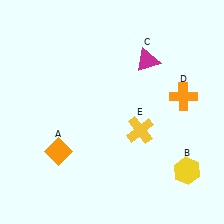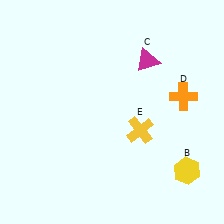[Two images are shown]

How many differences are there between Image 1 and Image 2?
There is 1 difference between the two images.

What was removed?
The orange diamond (A) was removed in Image 2.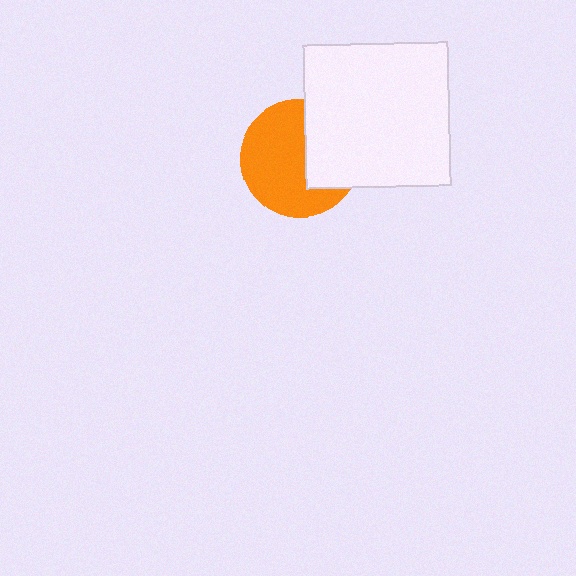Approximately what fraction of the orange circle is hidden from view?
Roughly 37% of the orange circle is hidden behind the white square.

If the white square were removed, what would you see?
You would see the complete orange circle.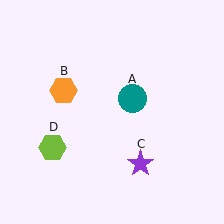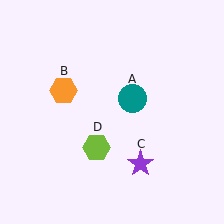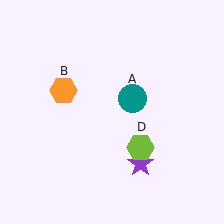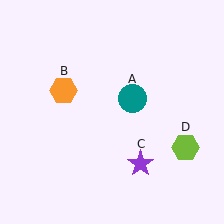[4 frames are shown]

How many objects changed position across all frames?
1 object changed position: lime hexagon (object D).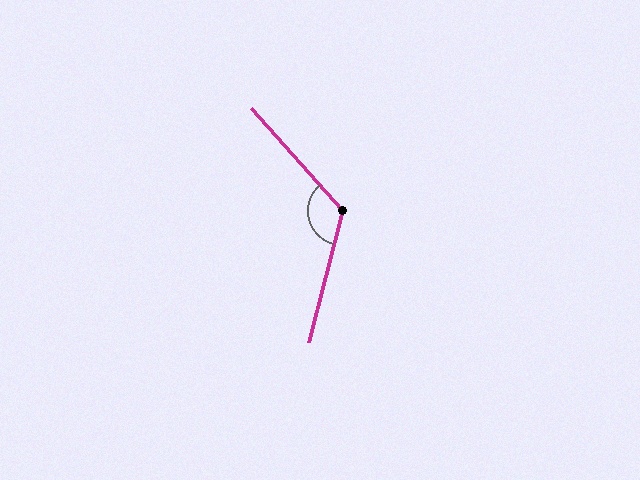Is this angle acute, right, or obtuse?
It is obtuse.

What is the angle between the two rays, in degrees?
Approximately 124 degrees.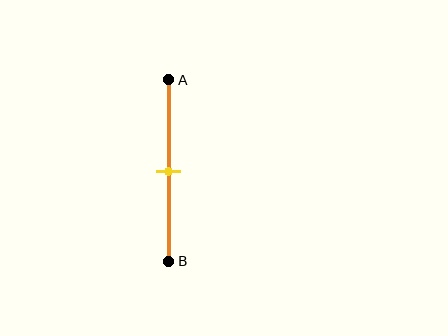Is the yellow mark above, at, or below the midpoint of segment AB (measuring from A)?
The yellow mark is approximately at the midpoint of segment AB.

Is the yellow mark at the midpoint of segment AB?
Yes, the mark is approximately at the midpoint.